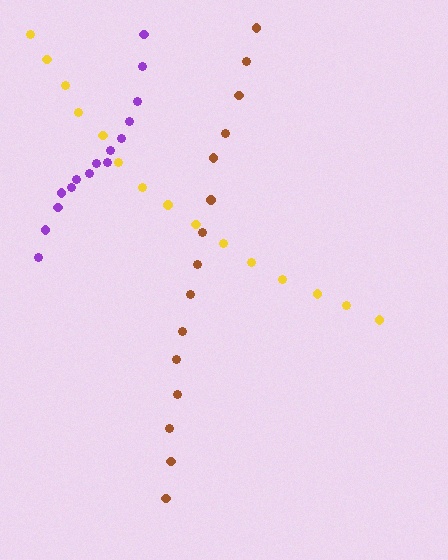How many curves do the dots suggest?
There are 3 distinct paths.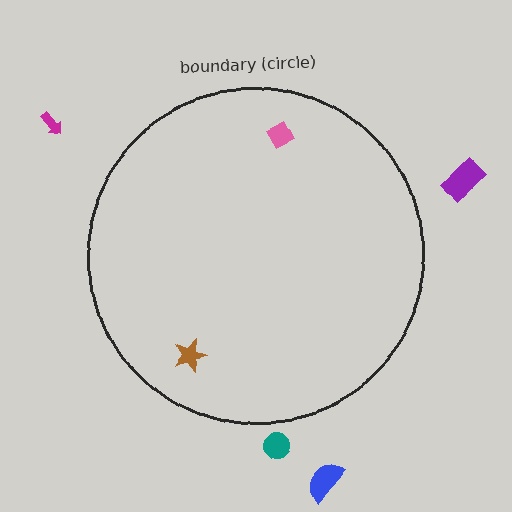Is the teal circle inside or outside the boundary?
Outside.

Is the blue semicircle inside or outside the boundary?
Outside.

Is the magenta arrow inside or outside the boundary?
Outside.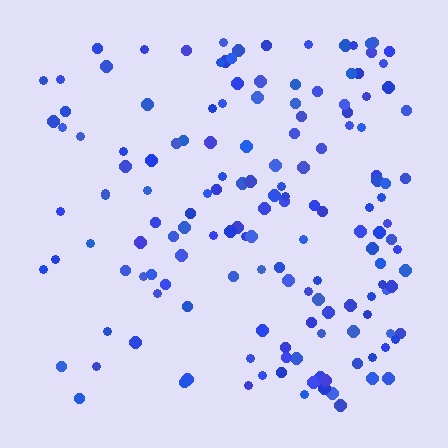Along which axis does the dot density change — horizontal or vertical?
Horizontal.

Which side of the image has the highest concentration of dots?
The right.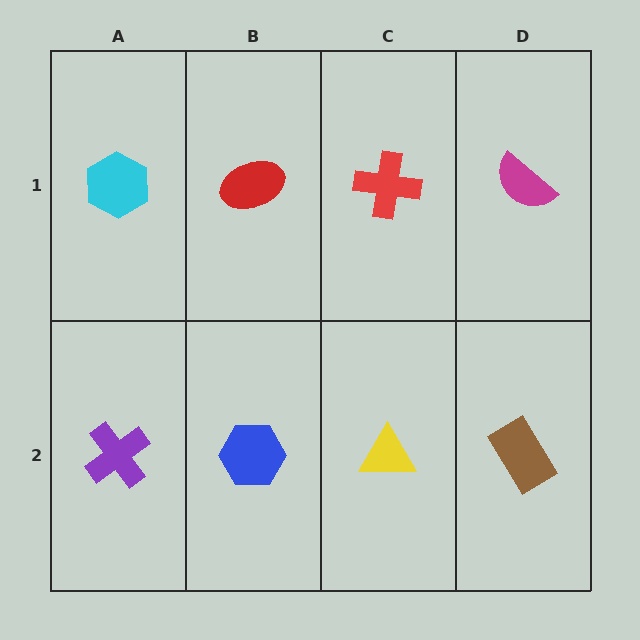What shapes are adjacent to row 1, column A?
A purple cross (row 2, column A), a red ellipse (row 1, column B).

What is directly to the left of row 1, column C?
A red ellipse.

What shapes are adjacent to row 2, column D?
A magenta semicircle (row 1, column D), a yellow triangle (row 2, column C).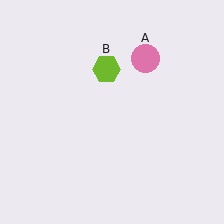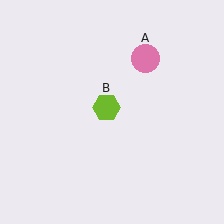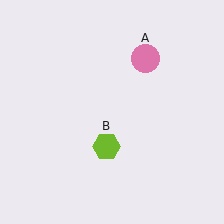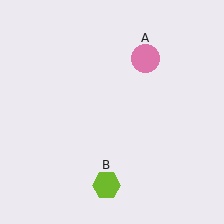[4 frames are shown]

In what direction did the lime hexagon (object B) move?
The lime hexagon (object B) moved down.